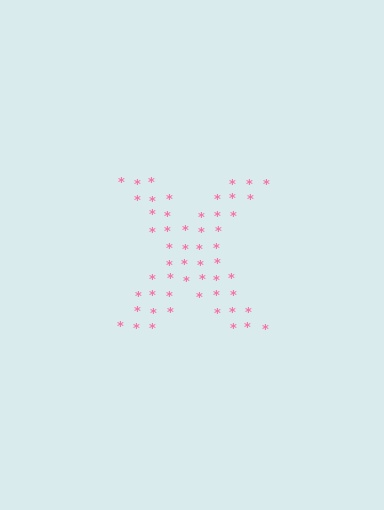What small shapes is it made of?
It is made of small asterisks.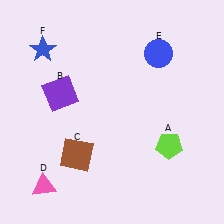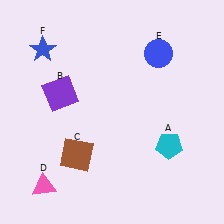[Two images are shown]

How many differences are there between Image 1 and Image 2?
There is 1 difference between the two images.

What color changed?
The pentagon (A) changed from lime in Image 1 to cyan in Image 2.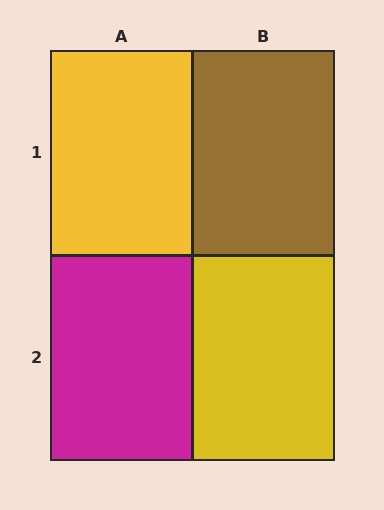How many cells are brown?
1 cell is brown.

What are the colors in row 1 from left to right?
Yellow, brown.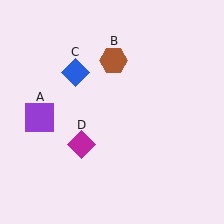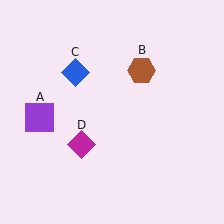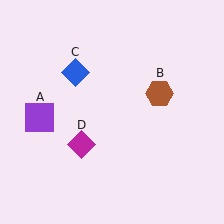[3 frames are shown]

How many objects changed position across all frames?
1 object changed position: brown hexagon (object B).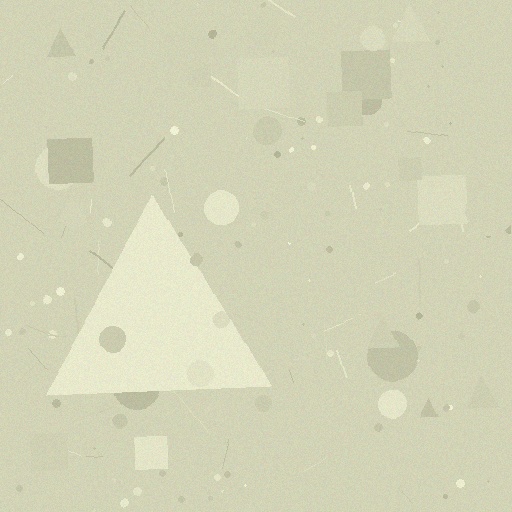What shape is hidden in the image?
A triangle is hidden in the image.